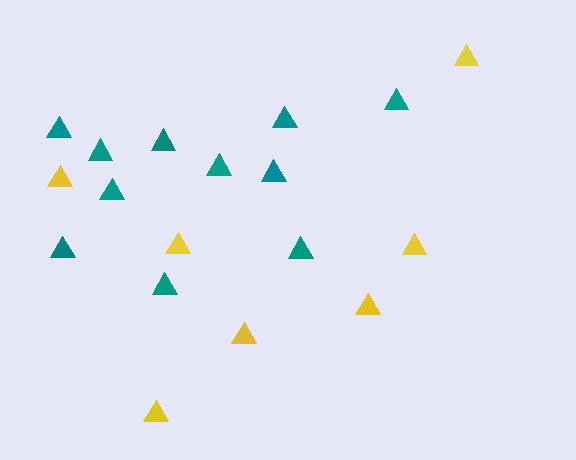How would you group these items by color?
There are 2 groups: one group of yellow triangles (7) and one group of teal triangles (11).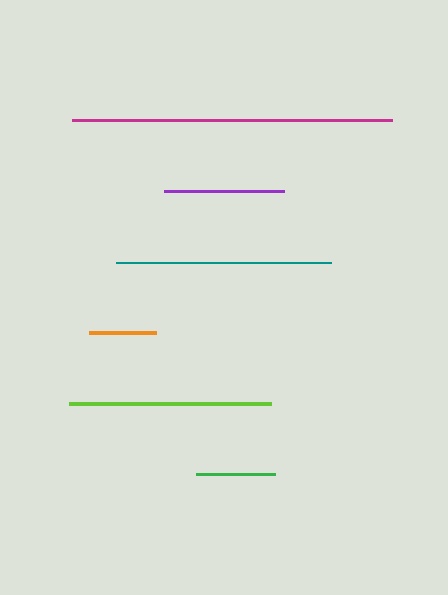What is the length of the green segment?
The green segment is approximately 79 pixels long.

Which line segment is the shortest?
The orange line is the shortest at approximately 67 pixels.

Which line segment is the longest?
The magenta line is the longest at approximately 320 pixels.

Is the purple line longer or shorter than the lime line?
The lime line is longer than the purple line.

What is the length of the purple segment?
The purple segment is approximately 120 pixels long.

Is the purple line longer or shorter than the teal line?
The teal line is longer than the purple line.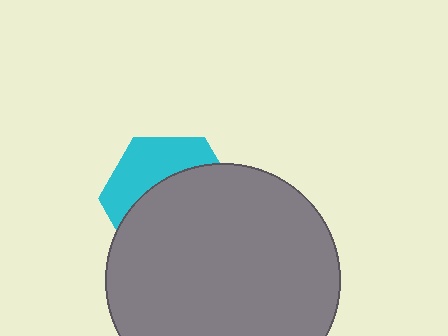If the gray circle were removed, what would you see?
You would see the complete cyan hexagon.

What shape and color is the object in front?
The object in front is a gray circle.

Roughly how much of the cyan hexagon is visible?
A small part of it is visible (roughly 36%).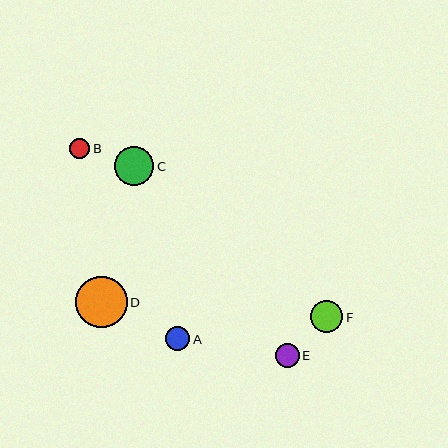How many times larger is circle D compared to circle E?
Circle D is approximately 2.1 times the size of circle E.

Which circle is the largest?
Circle D is the largest with a size of approximately 51 pixels.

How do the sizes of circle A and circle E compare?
Circle A and circle E are approximately the same size.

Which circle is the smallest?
Circle B is the smallest with a size of approximately 20 pixels.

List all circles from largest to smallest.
From largest to smallest: D, C, F, A, E, B.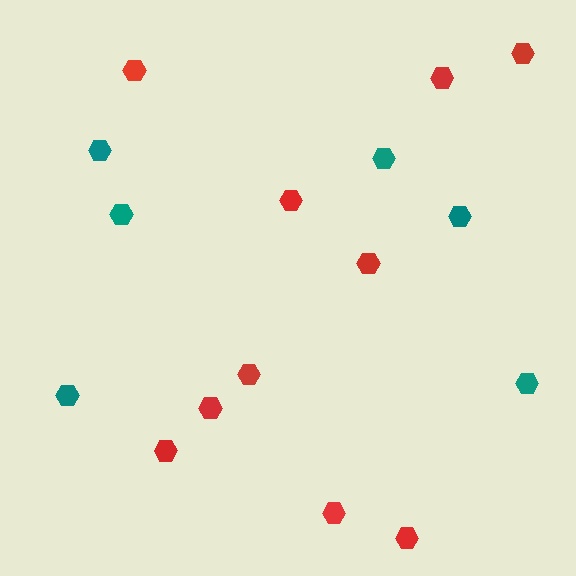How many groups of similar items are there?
There are 2 groups: one group of teal hexagons (6) and one group of red hexagons (10).